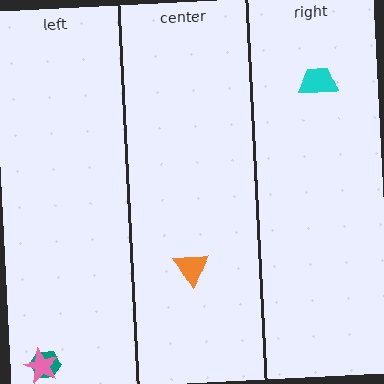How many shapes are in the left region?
2.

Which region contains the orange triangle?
The center region.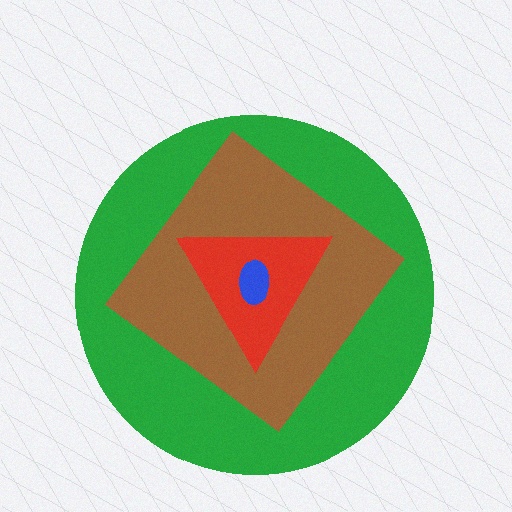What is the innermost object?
The blue ellipse.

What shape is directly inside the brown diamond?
The red triangle.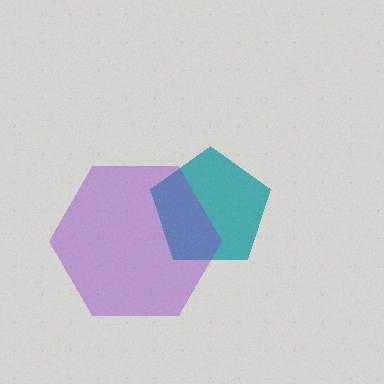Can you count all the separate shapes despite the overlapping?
Yes, there are 2 separate shapes.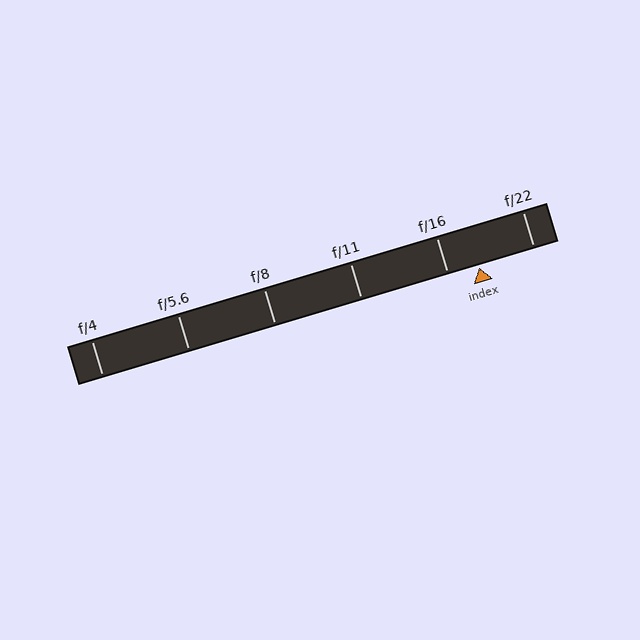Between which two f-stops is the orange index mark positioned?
The index mark is between f/16 and f/22.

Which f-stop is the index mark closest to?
The index mark is closest to f/16.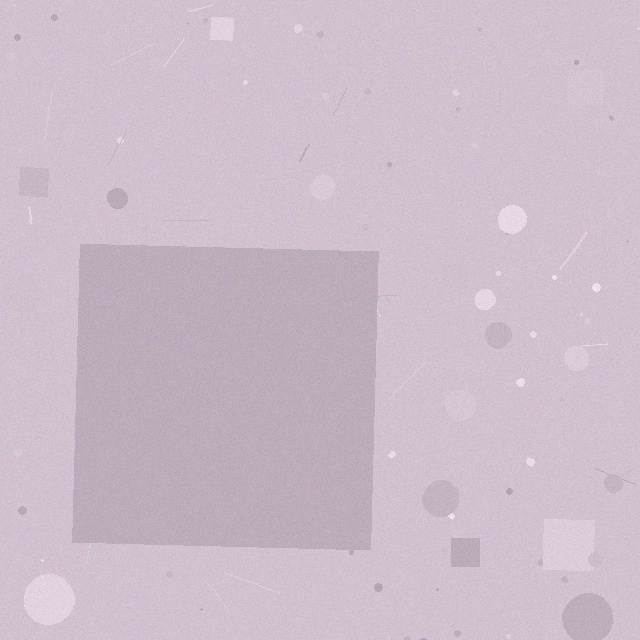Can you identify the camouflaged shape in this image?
The camouflaged shape is a square.